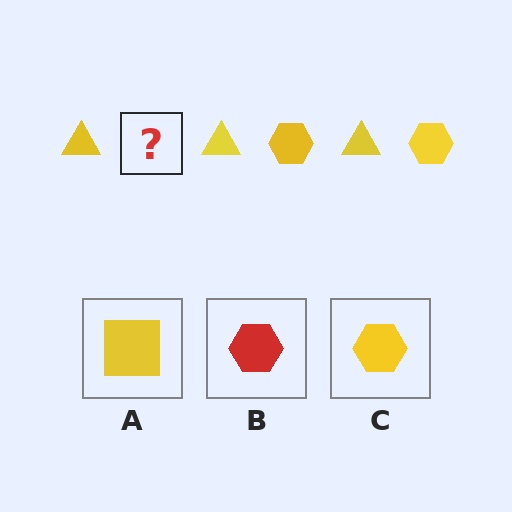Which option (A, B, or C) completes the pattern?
C.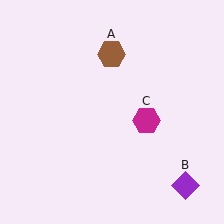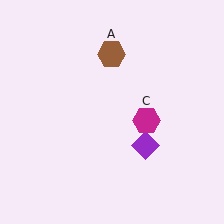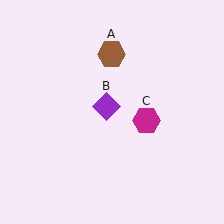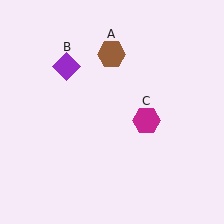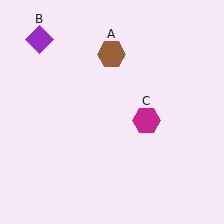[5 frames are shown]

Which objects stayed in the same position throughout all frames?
Brown hexagon (object A) and magenta hexagon (object C) remained stationary.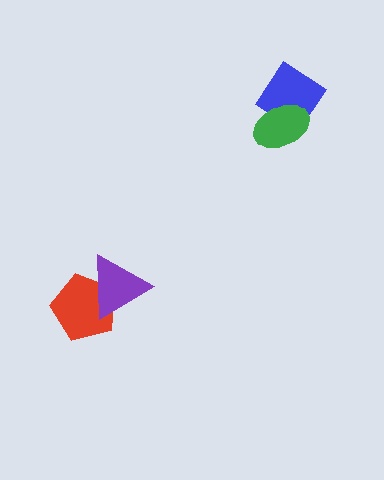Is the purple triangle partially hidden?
No, no other shape covers it.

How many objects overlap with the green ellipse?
1 object overlaps with the green ellipse.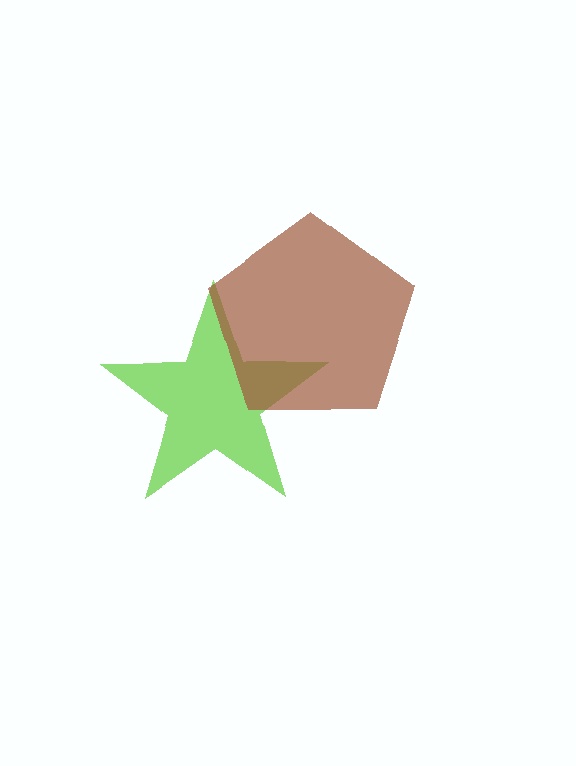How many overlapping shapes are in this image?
There are 2 overlapping shapes in the image.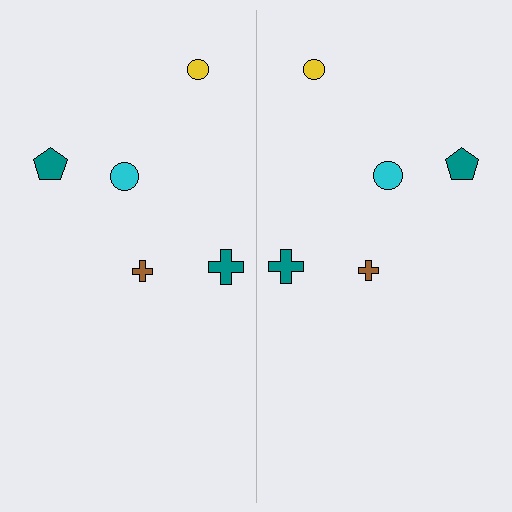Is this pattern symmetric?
Yes, this pattern has bilateral (reflection) symmetry.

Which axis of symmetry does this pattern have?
The pattern has a vertical axis of symmetry running through the center of the image.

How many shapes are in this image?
There are 10 shapes in this image.